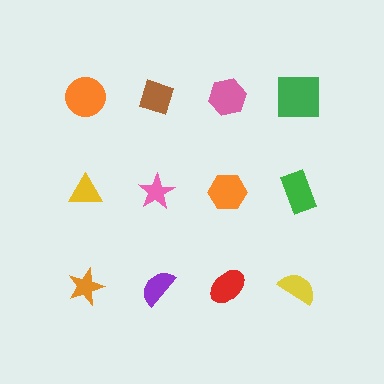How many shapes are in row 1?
4 shapes.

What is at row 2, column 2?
A pink star.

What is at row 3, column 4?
A yellow semicircle.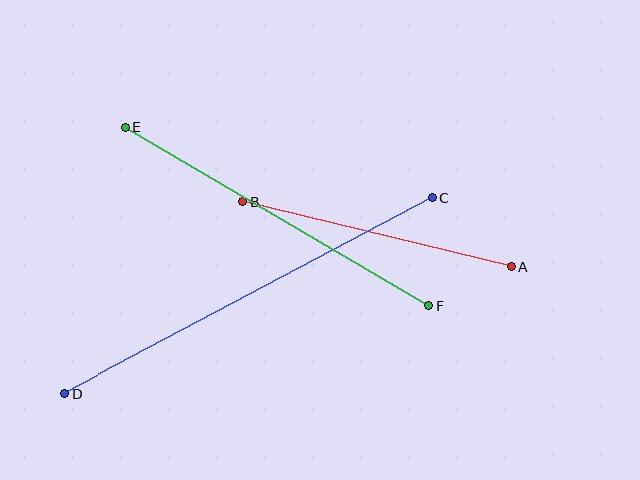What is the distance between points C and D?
The distance is approximately 416 pixels.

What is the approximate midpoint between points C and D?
The midpoint is at approximately (249, 295) pixels.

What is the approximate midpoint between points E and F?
The midpoint is at approximately (277, 216) pixels.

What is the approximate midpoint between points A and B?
The midpoint is at approximately (377, 234) pixels.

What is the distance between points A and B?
The distance is approximately 276 pixels.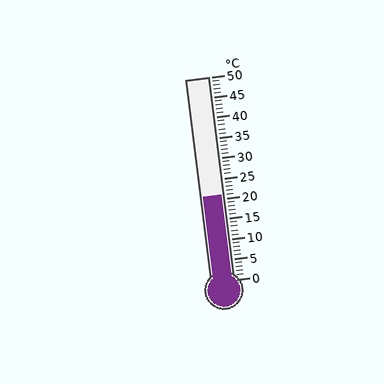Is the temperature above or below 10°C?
The temperature is above 10°C.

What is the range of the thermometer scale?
The thermometer scale ranges from 0°C to 50°C.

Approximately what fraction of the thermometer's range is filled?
The thermometer is filled to approximately 40% of its range.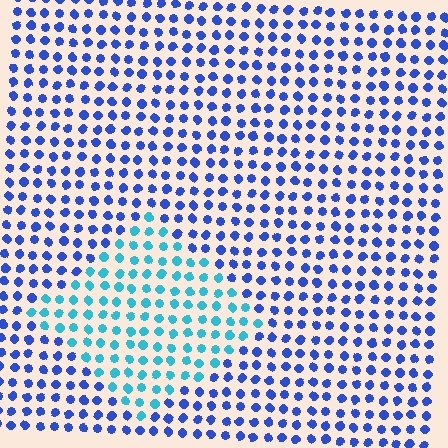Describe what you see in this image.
The image is filled with small blue elements in a uniform arrangement. A diamond-shaped region is visible where the elements are tinted to a slightly different hue, forming a subtle color boundary.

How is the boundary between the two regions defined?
The boundary is defined purely by a slight shift in hue (about 41 degrees). Spacing, size, and orientation are identical on both sides.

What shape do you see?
I see a diamond.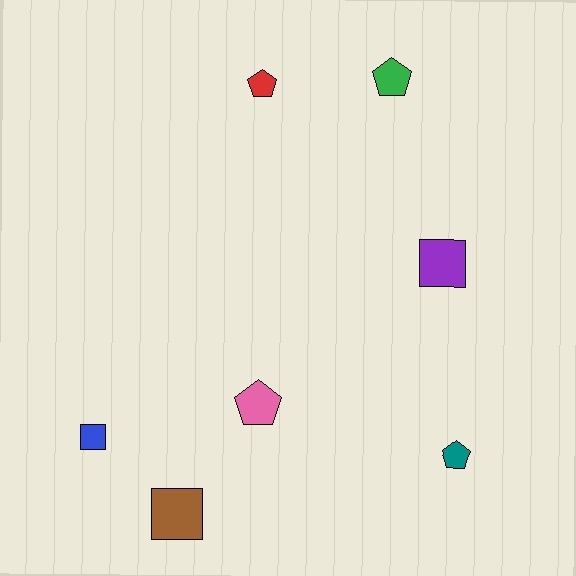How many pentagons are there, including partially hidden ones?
There are 4 pentagons.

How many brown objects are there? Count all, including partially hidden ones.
There is 1 brown object.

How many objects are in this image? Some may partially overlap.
There are 7 objects.